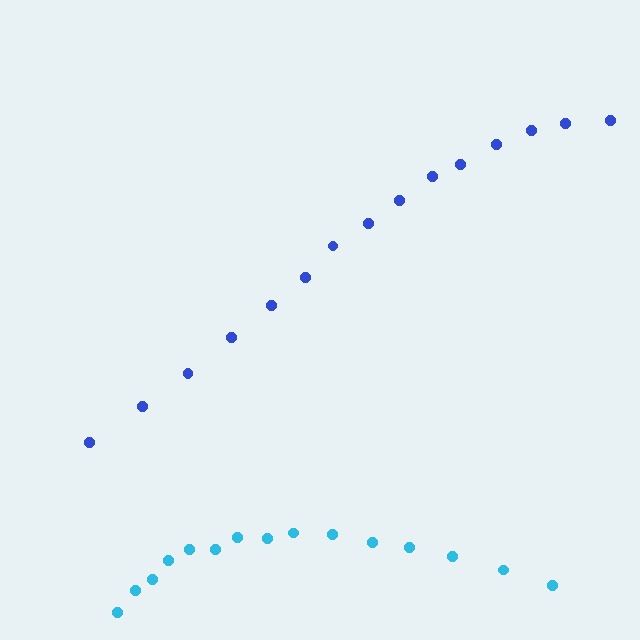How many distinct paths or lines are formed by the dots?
There are 2 distinct paths.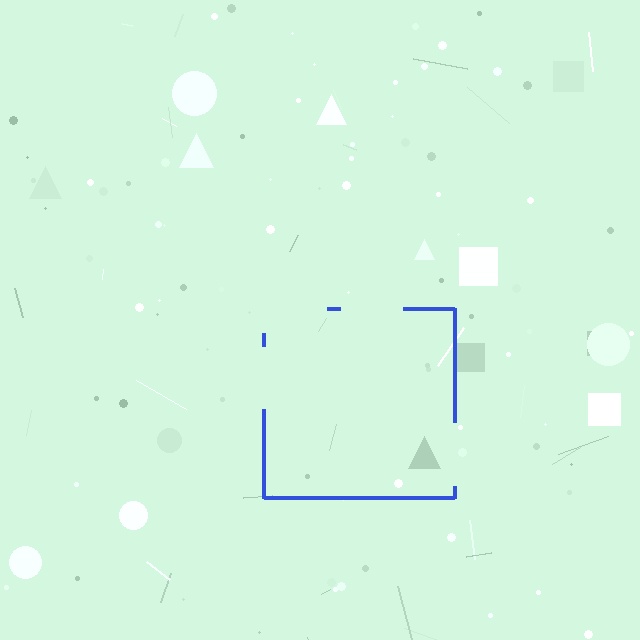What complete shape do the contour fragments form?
The contour fragments form a square.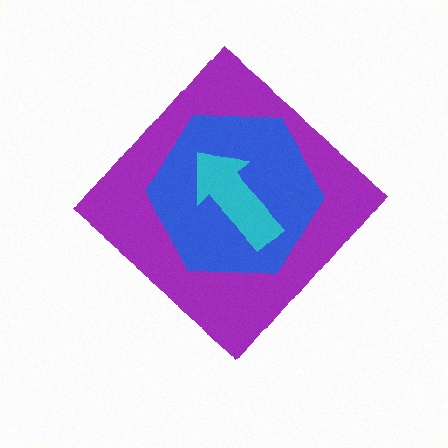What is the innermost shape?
The cyan arrow.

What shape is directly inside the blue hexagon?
The cyan arrow.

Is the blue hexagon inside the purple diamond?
Yes.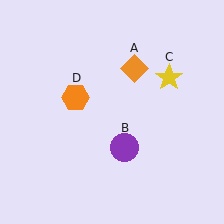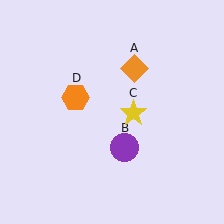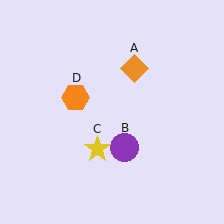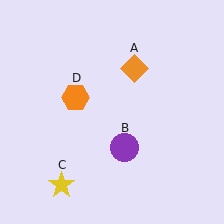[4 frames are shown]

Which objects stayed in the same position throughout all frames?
Orange diamond (object A) and purple circle (object B) and orange hexagon (object D) remained stationary.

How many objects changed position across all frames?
1 object changed position: yellow star (object C).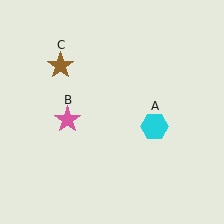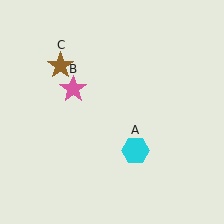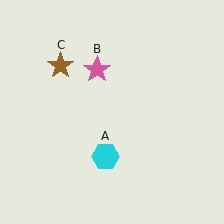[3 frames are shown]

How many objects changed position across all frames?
2 objects changed position: cyan hexagon (object A), pink star (object B).